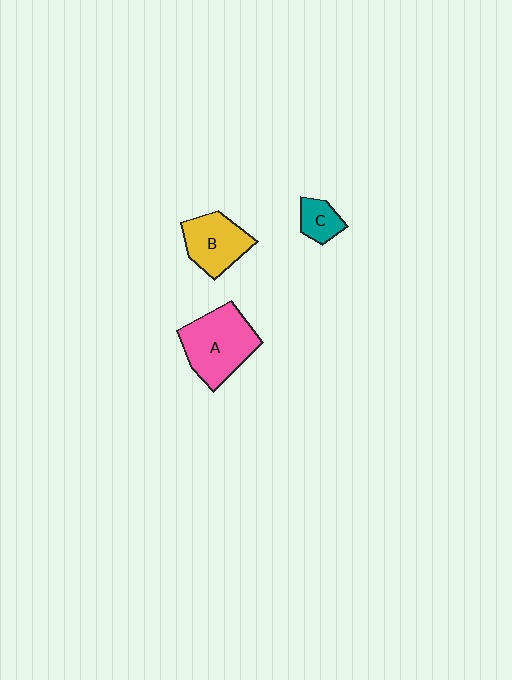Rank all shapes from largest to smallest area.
From largest to smallest: A (pink), B (yellow), C (teal).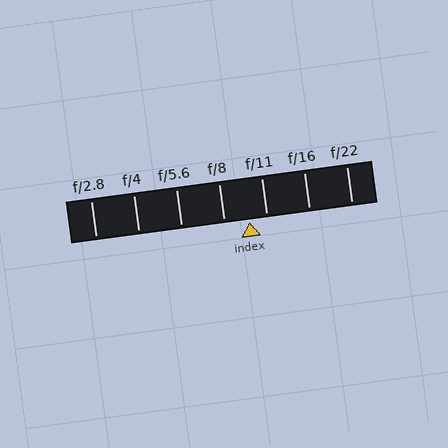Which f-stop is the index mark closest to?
The index mark is closest to f/11.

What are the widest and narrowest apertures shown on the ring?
The widest aperture shown is f/2.8 and the narrowest is f/22.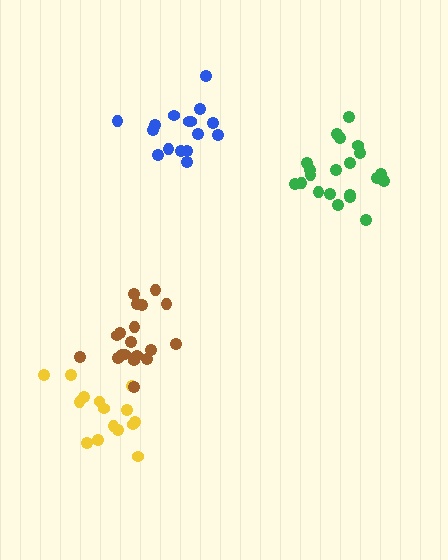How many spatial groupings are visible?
There are 4 spatial groupings.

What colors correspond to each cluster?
The clusters are colored: blue, yellow, green, brown.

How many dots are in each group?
Group 1: 16 dots, Group 2: 15 dots, Group 3: 21 dots, Group 4: 19 dots (71 total).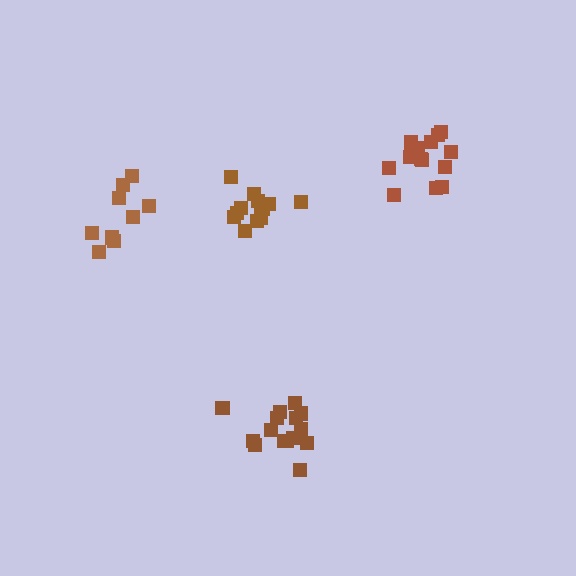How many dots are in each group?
Group 1: 9 dots, Group 2: 14 dots, Group 3: 13 dots, Group 4: 15 dots (51 total).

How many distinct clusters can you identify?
There are 4 distinct clusters.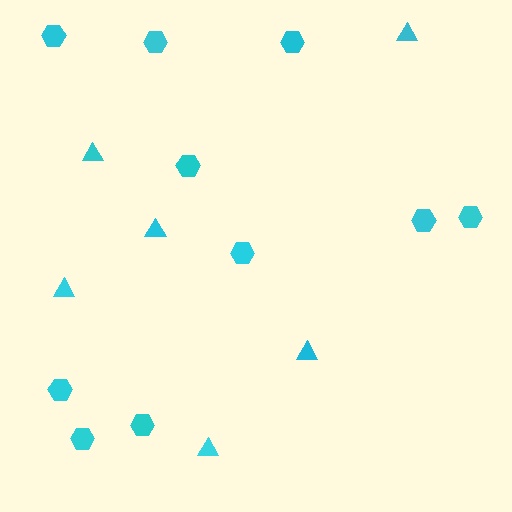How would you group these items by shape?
There are 2 groups: one group of triangles (6) and one group of hexagons (10).